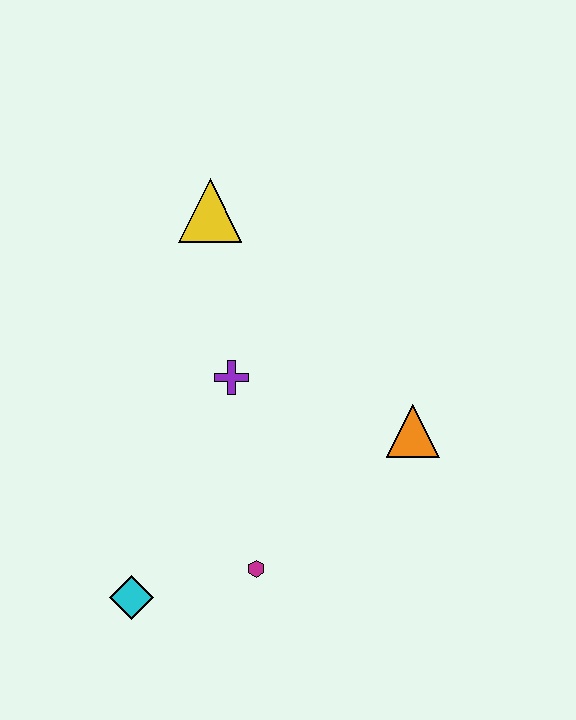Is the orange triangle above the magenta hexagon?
Yes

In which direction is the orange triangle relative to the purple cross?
The orange triangle is to the right of the purple cross.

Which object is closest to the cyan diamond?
The magenta hexagon is closest to the cyan diamond.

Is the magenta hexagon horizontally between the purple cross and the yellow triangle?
No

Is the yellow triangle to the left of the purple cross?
Yes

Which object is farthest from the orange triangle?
The cyan diamond is farthest from the orange triangle.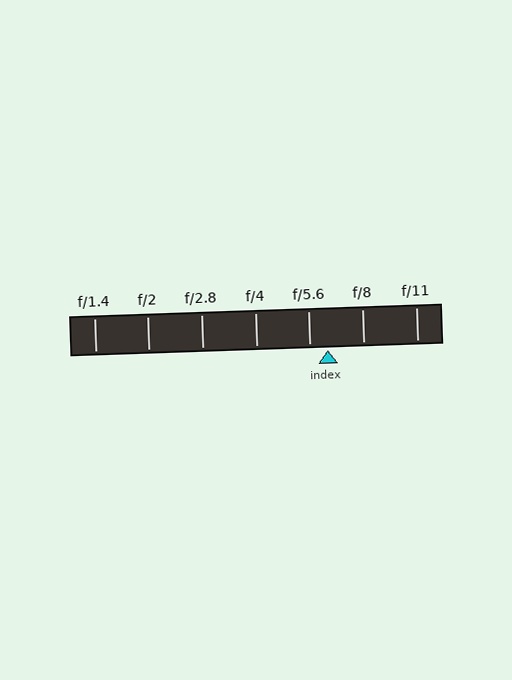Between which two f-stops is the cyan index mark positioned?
The index mark is between f/5.6 and f/8.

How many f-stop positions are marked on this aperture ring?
There are 7 f-stop positions marked.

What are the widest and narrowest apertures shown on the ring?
The widest aperture shown is f/1.4 and the narrowest is f/11.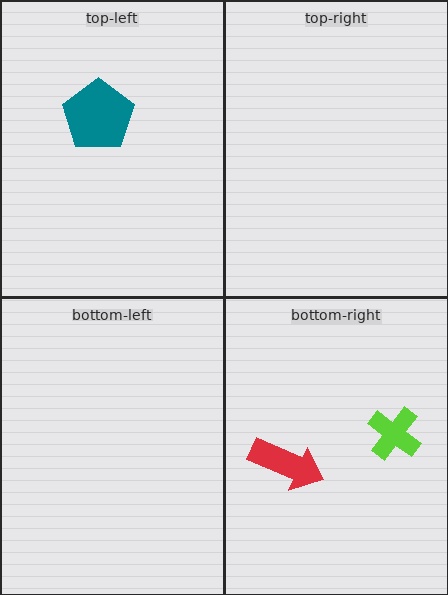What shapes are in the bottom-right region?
The red arrow, the lime cross.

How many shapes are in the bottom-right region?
2.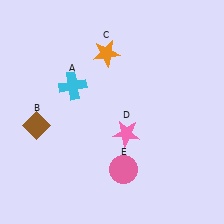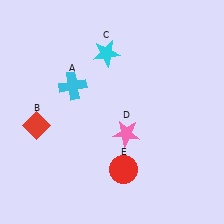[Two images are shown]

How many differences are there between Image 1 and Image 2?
There are 3 differences between the two images.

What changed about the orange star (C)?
In Image 1, C is orange. In Image 2, it changed to cyan.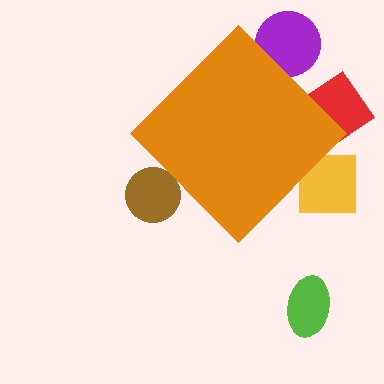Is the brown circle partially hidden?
Yes, the brown circle is partially hidden behind the orange diamond.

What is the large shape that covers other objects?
An orange diamond.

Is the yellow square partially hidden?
Yes, the yellow square is partially hidden behind the orange diamond.